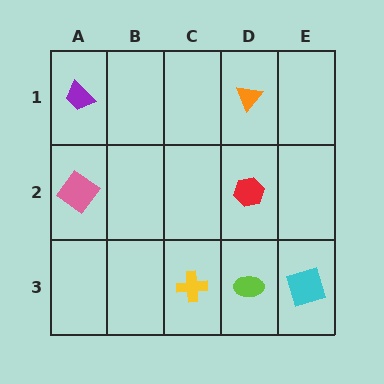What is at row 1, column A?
A purple trapezoid.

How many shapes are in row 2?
2 shapes.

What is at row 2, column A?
A pink diamond.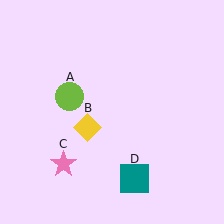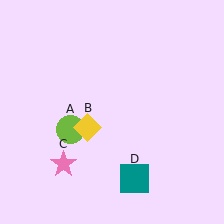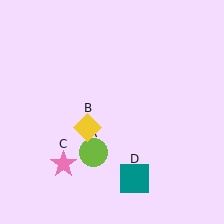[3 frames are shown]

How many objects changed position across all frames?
1 object changed position: lime circle (object A).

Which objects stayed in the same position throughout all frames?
Yellow diamond (object B) and pink star (object C) and teal square (object D) remained stationary.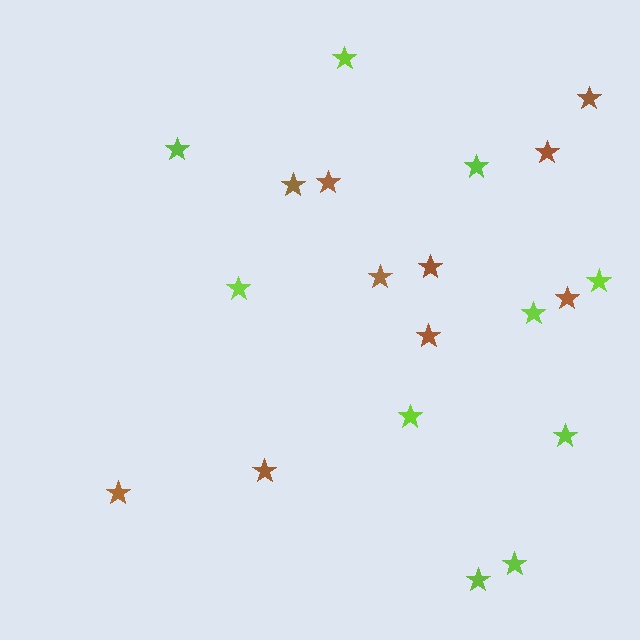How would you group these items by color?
There are 2 groups: one group of brown stars (10) and one group of lime stars (10).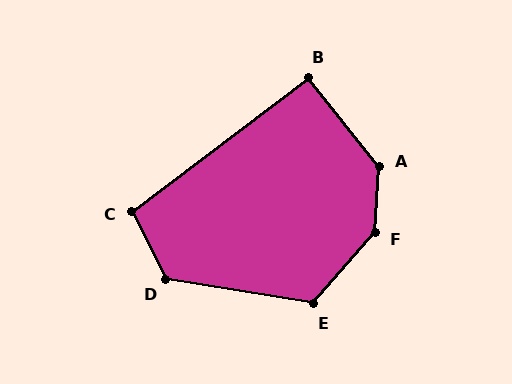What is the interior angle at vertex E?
Approximately 122 degrees (obtuse).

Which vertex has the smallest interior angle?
B, at approximately 91 degrees.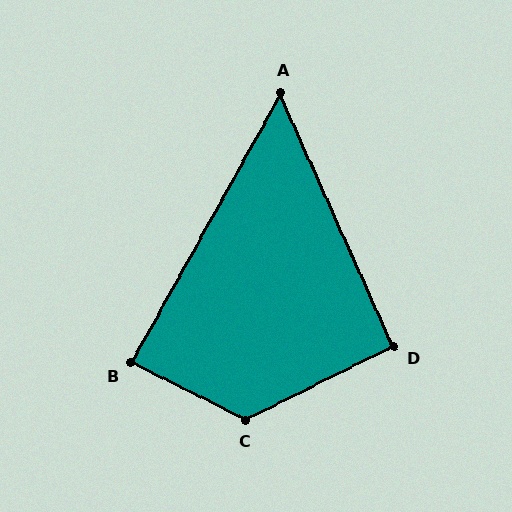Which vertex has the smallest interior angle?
A, at approximately 53 degrees.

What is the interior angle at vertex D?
Approximately 93 degrees (approximately right).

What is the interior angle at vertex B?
Approximately 87 degrees (approximately right).